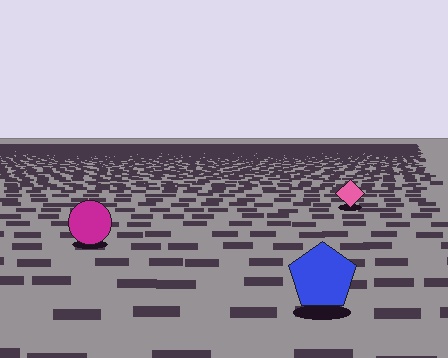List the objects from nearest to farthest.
From nearest to farthest: the blue pentagon, the magenta circle, the pink diamond.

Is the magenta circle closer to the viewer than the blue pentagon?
No. The blue pentagon is closer — you can tell from the texture gradient: the ground texture is coarser near it.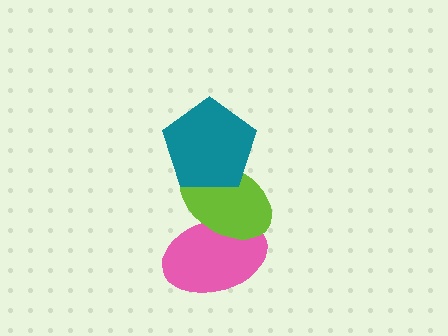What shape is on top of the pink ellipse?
The lime ellipse is on top of the pink ellipse.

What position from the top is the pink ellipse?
The pink ellipse is 3rd from the top.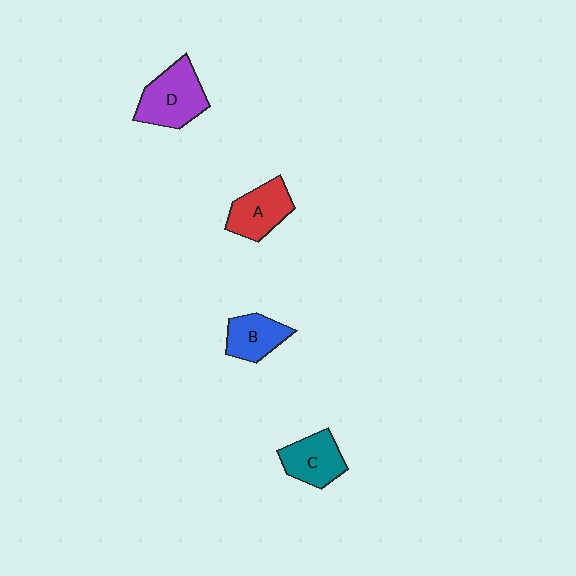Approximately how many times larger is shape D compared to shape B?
Approximately 1.5 times.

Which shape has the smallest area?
Shape B (blue).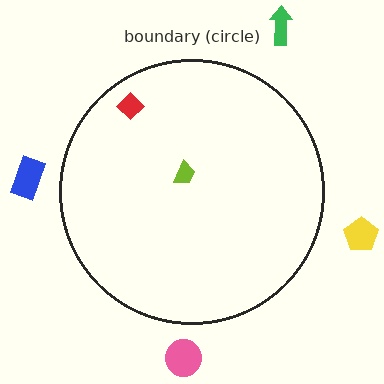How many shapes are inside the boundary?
2 inside, 4 outside.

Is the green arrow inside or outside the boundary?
Outside.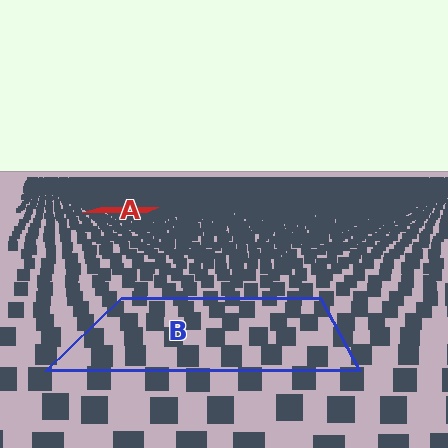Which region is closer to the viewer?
Region B is closer. The texture elements there are larger and more spread out.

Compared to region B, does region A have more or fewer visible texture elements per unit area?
Region A has more texture elements per unit area — they are packed more densely because it is farther away.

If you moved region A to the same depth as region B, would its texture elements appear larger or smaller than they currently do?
They would appear larger. At a closer depth, the same texture elements are projected at a bigger on-screen size.